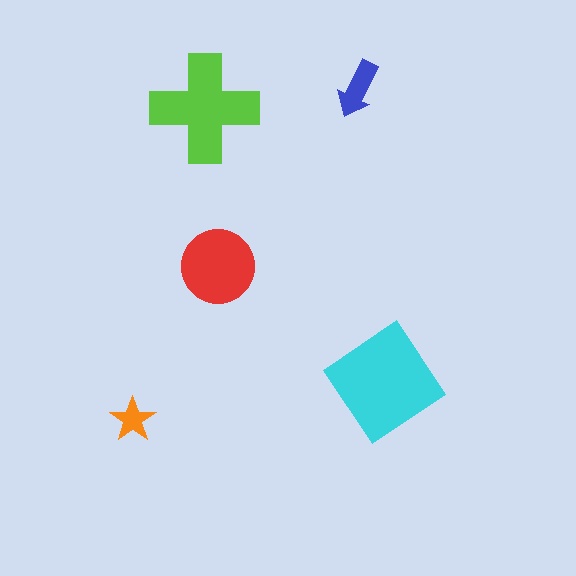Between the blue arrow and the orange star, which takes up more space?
The blue arrow.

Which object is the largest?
The cyan diamond.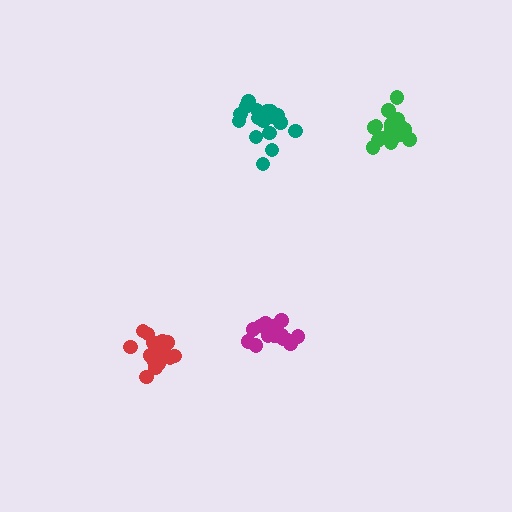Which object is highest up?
The teal cluster is topmost.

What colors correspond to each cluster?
The clusters are colored: red, green, teal, magenta.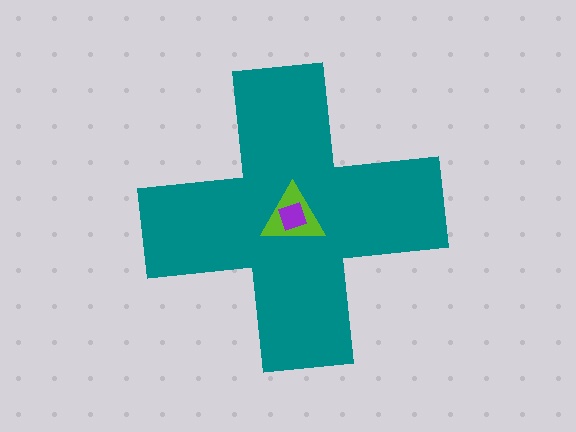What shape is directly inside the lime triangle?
The purple diamond.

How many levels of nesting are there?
3.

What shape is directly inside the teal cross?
The lime triangle.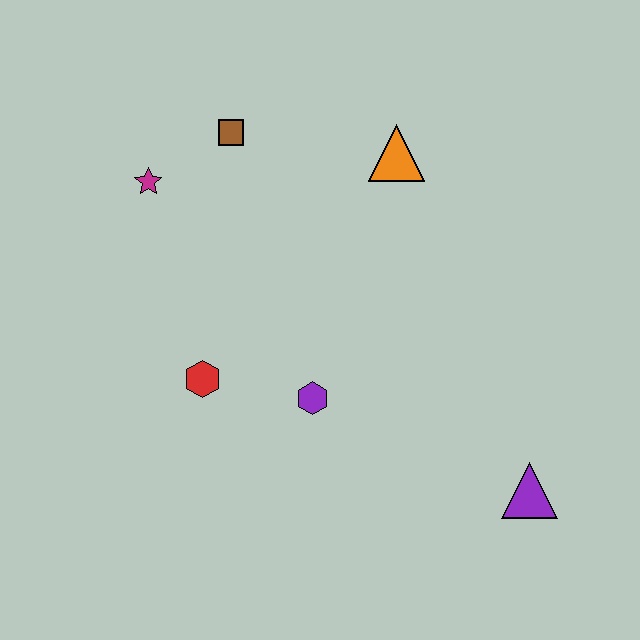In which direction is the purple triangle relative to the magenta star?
The purple triangle is to the right of the magenta star.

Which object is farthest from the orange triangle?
The purple triangle is farthest from the orange triangle.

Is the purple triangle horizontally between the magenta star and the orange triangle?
No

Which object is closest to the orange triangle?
The brown square is closest to the orange triangle.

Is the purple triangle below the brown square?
Yes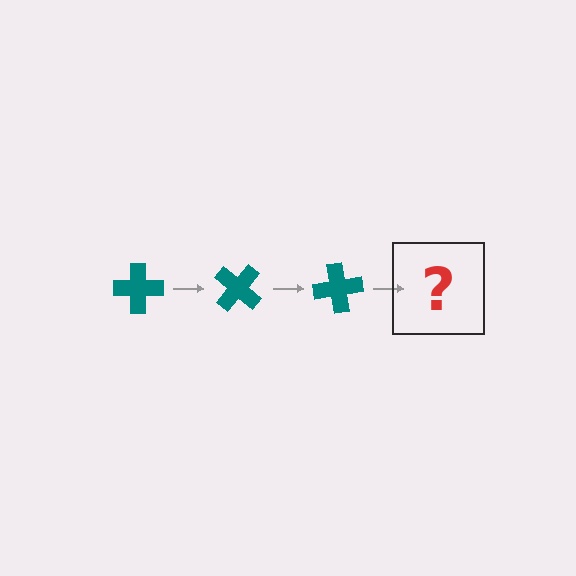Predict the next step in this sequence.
The next step is a teal cross rotated 120 degrees.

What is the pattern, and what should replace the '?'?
The pattern is that the cross rotates 40 degrees each step. The '?' should be a teal cross rotated 120 degrees.